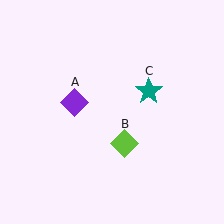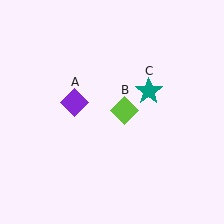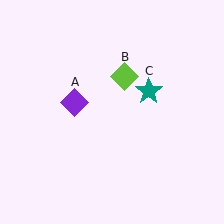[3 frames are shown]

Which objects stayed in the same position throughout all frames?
Purple diamond (object A) and teal star (object C) remained stationary.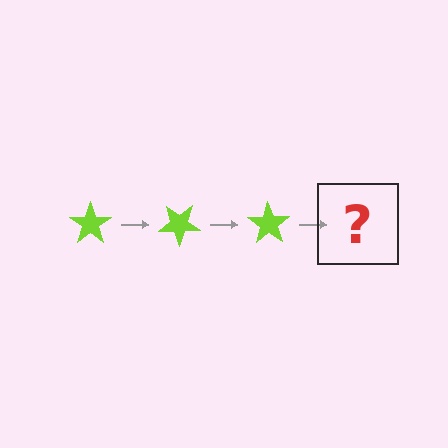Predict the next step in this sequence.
The next step is a lime star rotated 105 degrees.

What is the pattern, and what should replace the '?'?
The pattern is that the star rotates 35 degrees each step. The '?' should be a lime star rotated 105 degrees.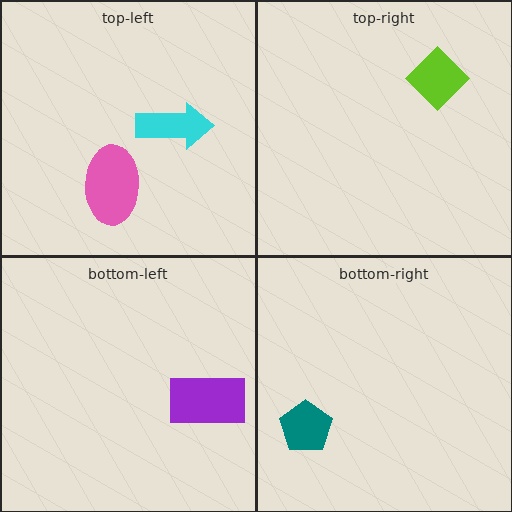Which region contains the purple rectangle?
The bottom-left region.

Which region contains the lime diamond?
The top-right region.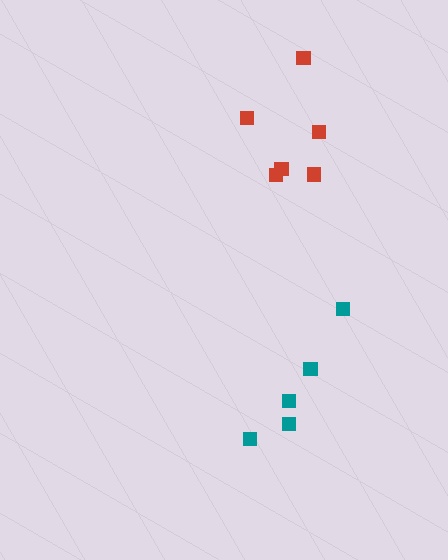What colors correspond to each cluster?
The clusters are colored: red, teal.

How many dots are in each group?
Group 1: 6 dots, Group 2: 5 dots (11 total).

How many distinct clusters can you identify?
There are 2 distinct clusters.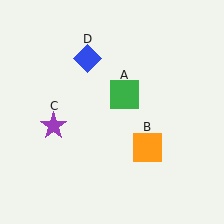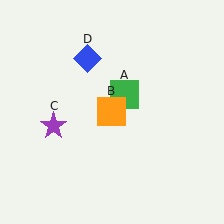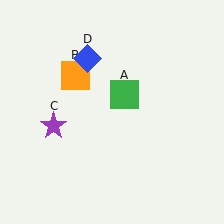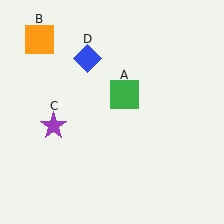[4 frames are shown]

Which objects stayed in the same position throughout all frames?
Green square (object A) and purple star (object C) and blue diamond (object D) remained stationary.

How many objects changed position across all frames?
1 object changed position: orange square (object B).